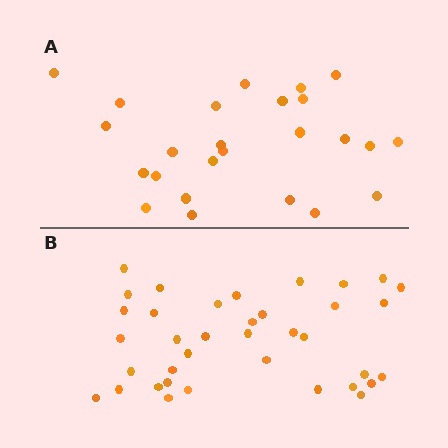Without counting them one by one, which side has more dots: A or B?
Region B (the bottom region) has more dots.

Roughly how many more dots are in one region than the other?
Region B has roughly 12 or so more dots than region A.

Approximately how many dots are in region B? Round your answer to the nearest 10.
About 40 dots. (The exact count is 37, which rounds to 40.)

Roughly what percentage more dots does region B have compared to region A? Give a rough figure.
About 50% more.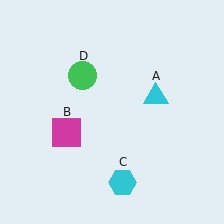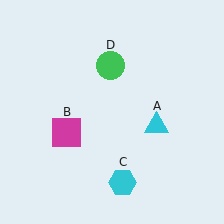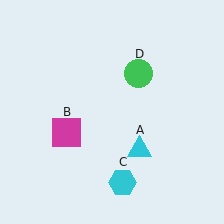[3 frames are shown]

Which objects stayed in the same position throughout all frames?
Magenta square (object B) and cyan hexagon (object C) remained stationary.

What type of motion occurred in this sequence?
The cyan triangle (object A), green circle (object D) rotated clockwise around the center of the scene.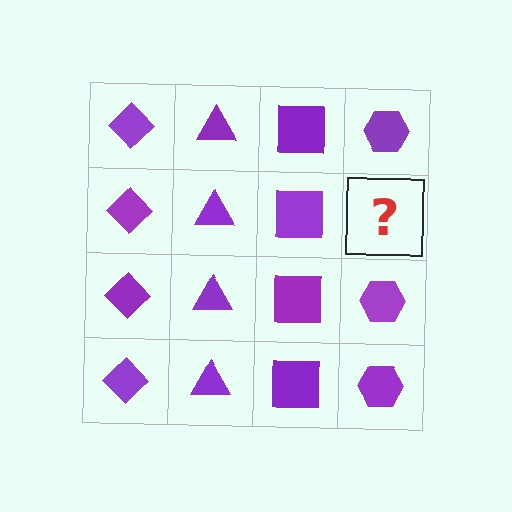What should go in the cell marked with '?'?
The missing cell should contain a purple hexagon.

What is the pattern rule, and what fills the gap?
The rule is that each column has a consistent shape. The gap should be filled with a purple hexagon.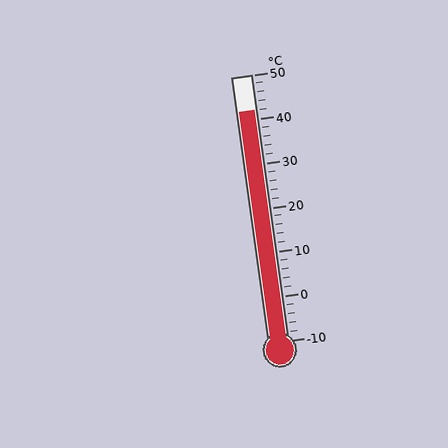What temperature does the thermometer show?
The thermometer shows approximately 42°C.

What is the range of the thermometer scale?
The thermometer scale ranges from -10°C to 50°C.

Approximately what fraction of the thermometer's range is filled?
The thermometer is filled to approximately 85% of its range.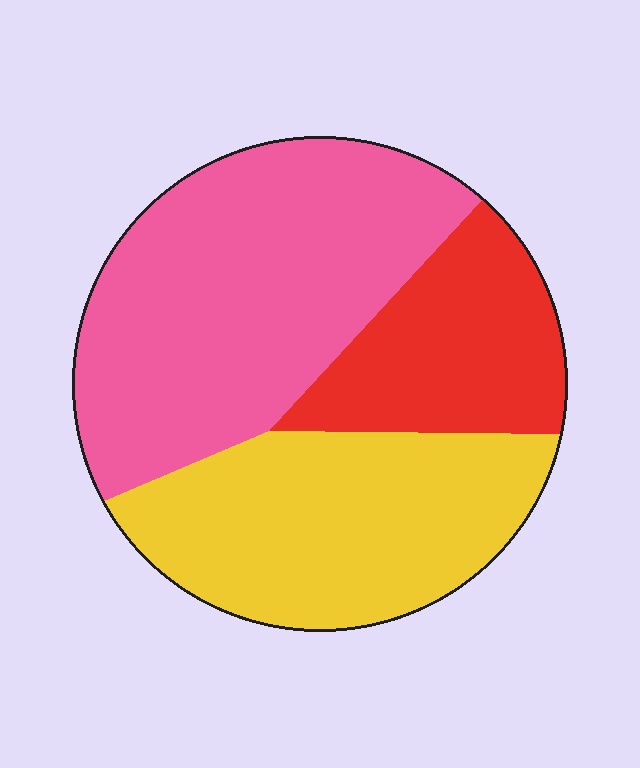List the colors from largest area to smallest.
From largest to smallest: pink, yellow, red.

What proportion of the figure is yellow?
Yellow takes up about one third (1/3) of the figure.